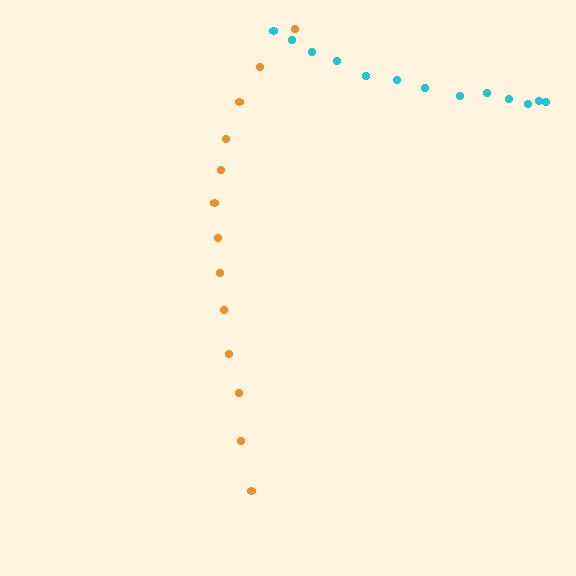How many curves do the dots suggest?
There are 2 distinct paths.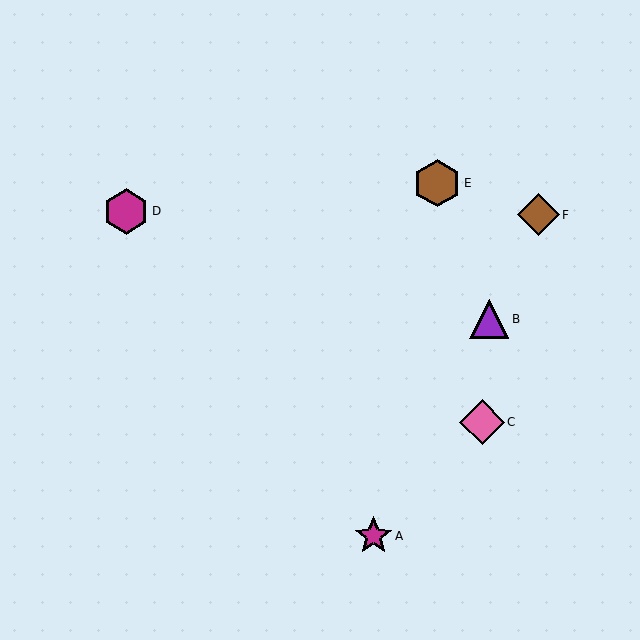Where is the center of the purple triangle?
The center of the purple triangle is at (489, 319).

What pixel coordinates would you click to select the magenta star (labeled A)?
Click at (374, 536) to select the magenta star A.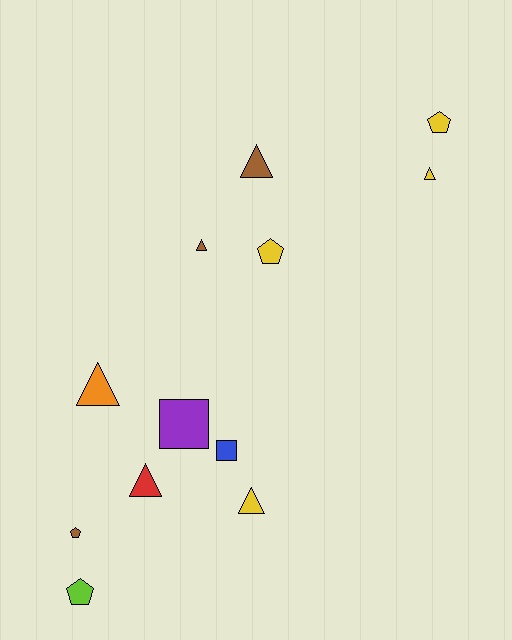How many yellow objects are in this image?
There are 4 yellow objects.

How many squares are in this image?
There are 2 squares.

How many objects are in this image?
There are 12 objects.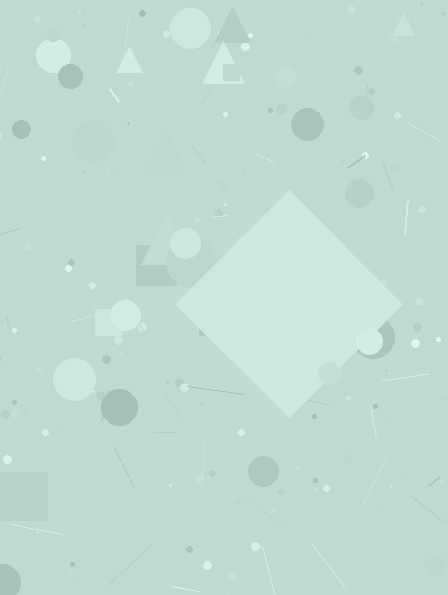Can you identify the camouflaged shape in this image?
The camouflaged shape is a diamond.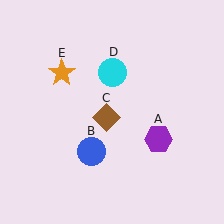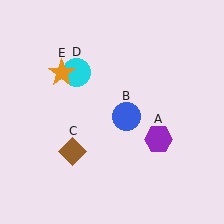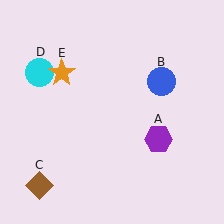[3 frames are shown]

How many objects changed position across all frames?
3 objects changed position: blue circle (object B), brown diamond (object C), cyan circle (object D).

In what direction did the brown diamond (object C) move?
The brown diamond (object C) moved down and to the left.